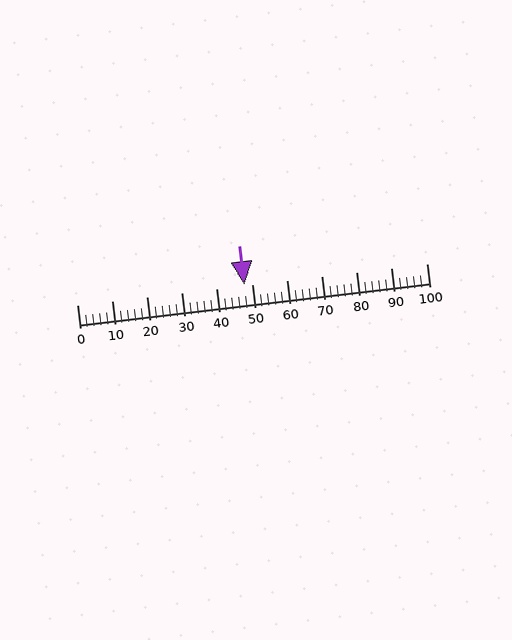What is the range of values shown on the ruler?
The ruler shows values from 0 to 100.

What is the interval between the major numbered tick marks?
The major tick marks are spaced 10 units apart.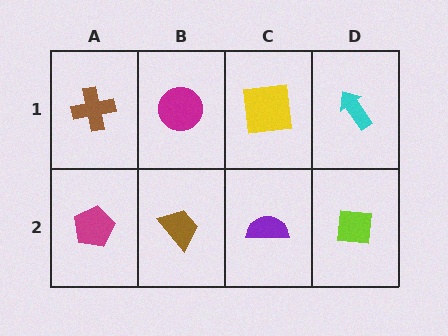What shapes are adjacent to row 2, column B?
A magenta circle (row 1, column B), a magenta pentagon (row 2, column A), a purple semicircle (row 2, column C).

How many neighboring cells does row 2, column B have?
3.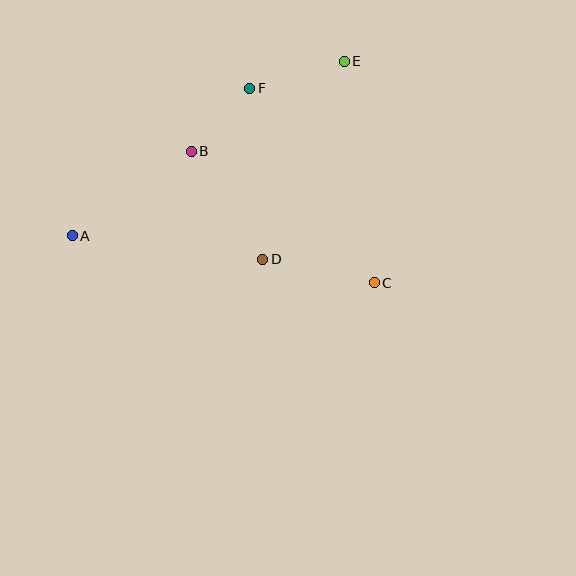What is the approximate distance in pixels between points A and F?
The distance between A and F is approximately 231 pixels.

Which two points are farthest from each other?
Points A and E are farthest from each other.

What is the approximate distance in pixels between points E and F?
The distance between E and F is approximately 98 pixels.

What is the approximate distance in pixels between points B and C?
The distance between B and C is approximately 225 pixels.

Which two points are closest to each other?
Points B and F are closest to each other.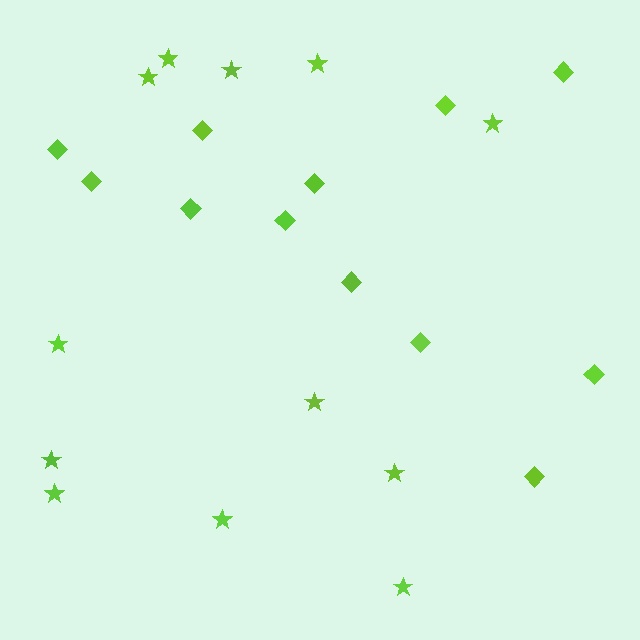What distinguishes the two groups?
There are 2 groups: one group of stars (12) and one group of diamonds (12).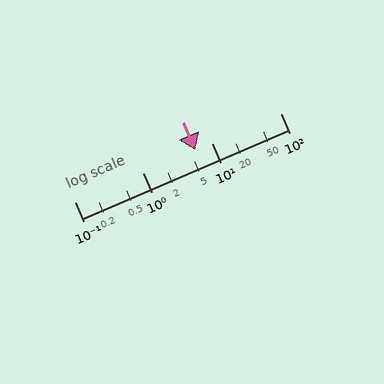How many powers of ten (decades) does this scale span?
The scale spans 3 decades, from 0.1 to 100.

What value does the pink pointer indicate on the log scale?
The pointer indicates approximately 5.8.